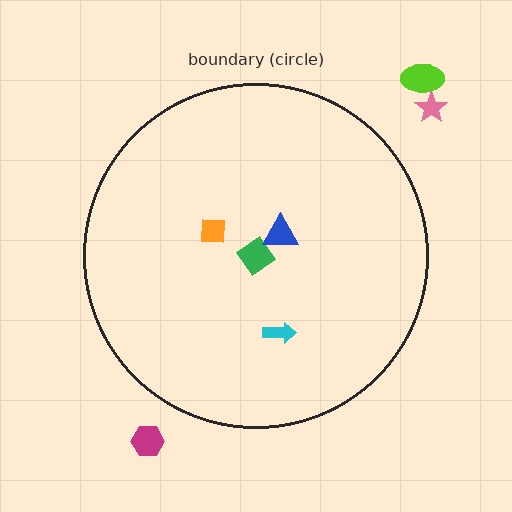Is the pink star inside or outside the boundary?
Outside.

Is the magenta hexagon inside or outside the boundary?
Outside.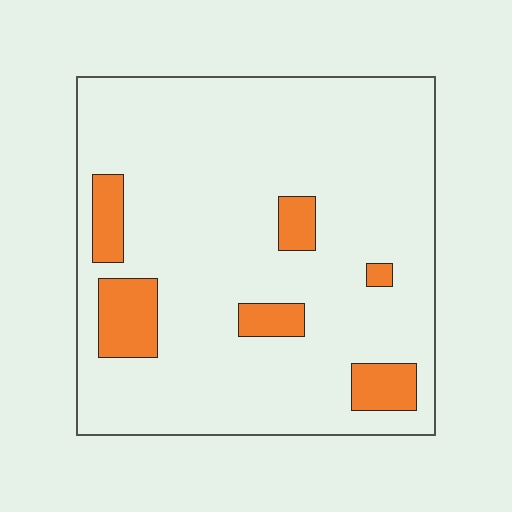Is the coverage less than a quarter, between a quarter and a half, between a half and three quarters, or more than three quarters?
Less than a quarter.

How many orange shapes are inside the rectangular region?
6.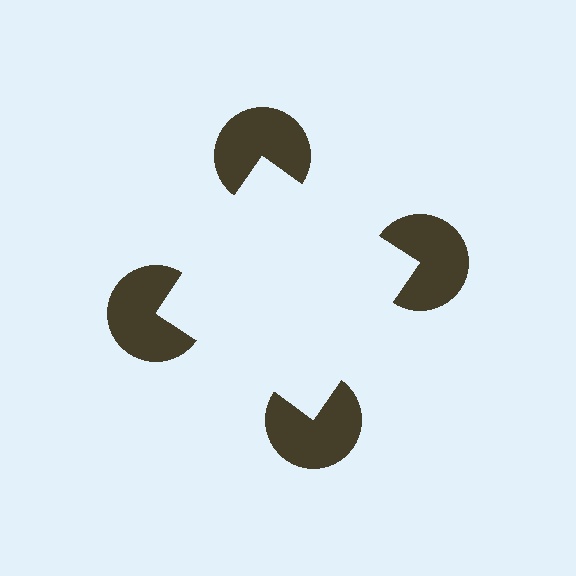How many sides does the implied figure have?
4 sides.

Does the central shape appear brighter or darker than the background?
It typically appears slightly brighter than the background, even though no actual brightness change is drawn.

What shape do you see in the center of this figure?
An illusory square — its edges are inferred from the aligned wedge cuts in the pac-man discs, not physically drawn.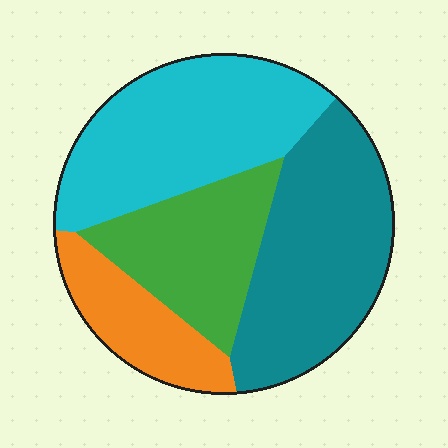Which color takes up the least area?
Orange, at roughly 15%.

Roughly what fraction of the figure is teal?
Teal covers roughly 35% of the figure.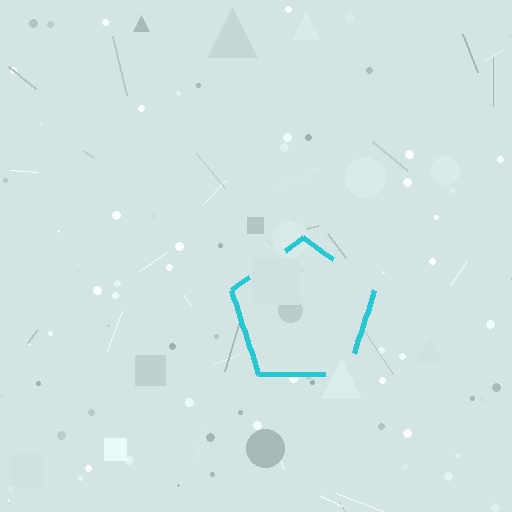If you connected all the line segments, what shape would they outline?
They would outline a pentagon.